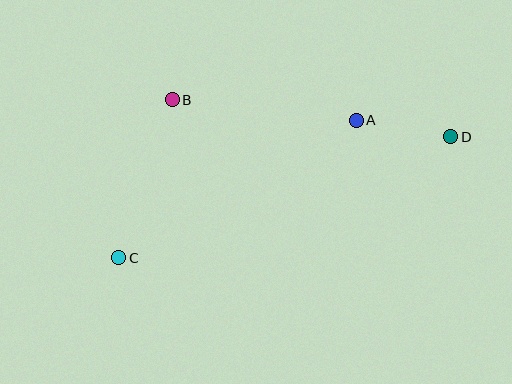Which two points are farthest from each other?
Points C and D are farthest from each other.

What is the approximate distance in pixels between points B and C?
The distance between B and C is approximately 167 pixels.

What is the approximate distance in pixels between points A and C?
The distance between A and C is approximately 274 pixels.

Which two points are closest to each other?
Points A and D are closest to each other.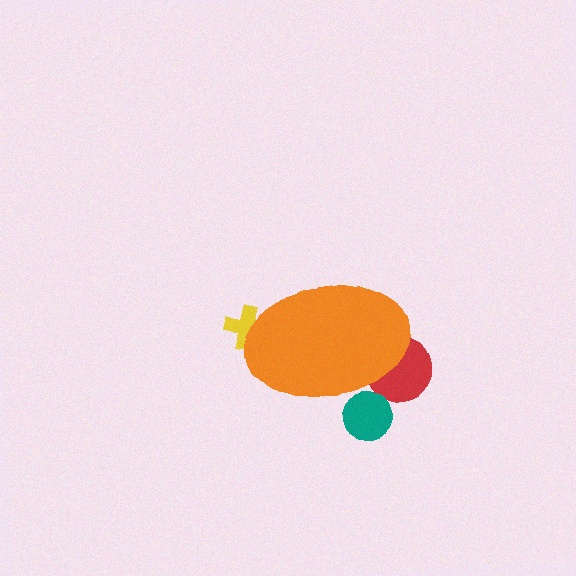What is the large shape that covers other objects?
An orange ellipse.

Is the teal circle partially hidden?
Yes, the teal circle is partially hidden behind the orange ellipse.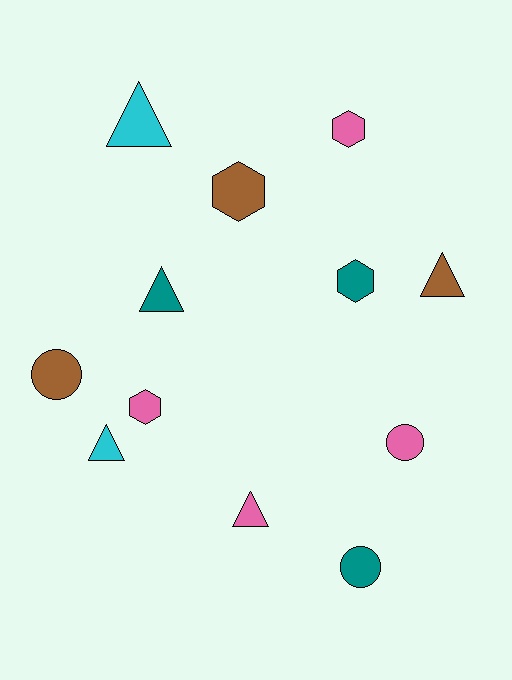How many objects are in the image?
There are 12 objects.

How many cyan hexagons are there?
There are no cyan hexagons.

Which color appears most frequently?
Pink, with 4 objects.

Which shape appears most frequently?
Triangle, with 5 objects.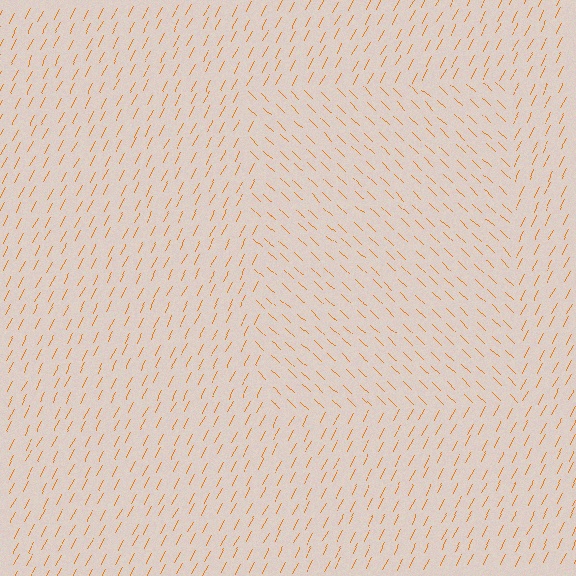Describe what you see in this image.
The image is filled with small orange line segments. A rectangle region in the image has lines oriented differently from the surrounding lines, creating a visible texture boundary.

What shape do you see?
I see a rectangle.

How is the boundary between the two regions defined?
The boundary is defined purely by a change in line orientation (approximately 73 degrees difference). All lines are the same color and thickness.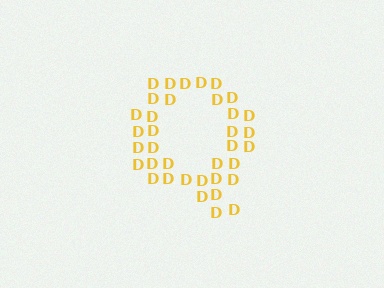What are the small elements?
The small elements are letter D's.